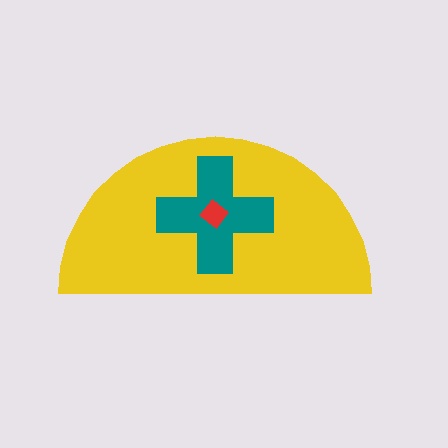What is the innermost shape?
The red diamond.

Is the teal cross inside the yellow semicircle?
Yes.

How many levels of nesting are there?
3.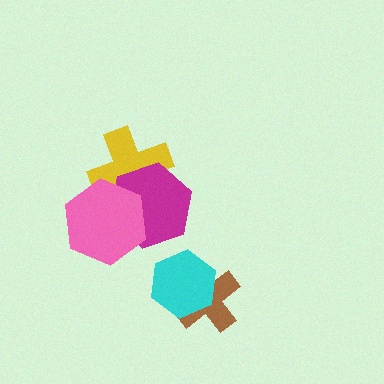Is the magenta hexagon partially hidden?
Yes, it is partially covered by another shape.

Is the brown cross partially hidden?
Yes, it is partially covered by another shape.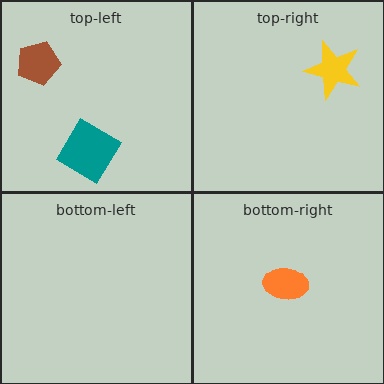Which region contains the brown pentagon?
The top-left region.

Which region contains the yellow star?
The top-right region.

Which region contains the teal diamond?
The top-left region.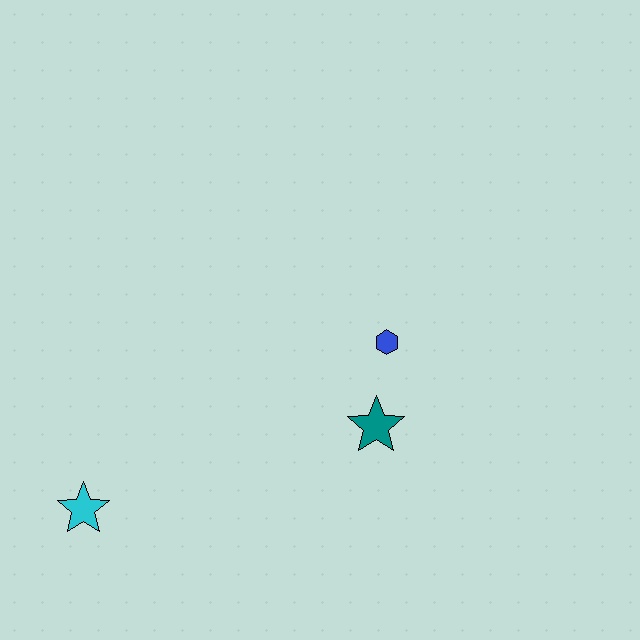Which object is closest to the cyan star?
The teal star is closest to the cyan star.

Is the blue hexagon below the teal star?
No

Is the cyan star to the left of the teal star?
Yes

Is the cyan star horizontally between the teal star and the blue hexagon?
No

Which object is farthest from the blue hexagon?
The cyan star is farthest from the blue hexagon.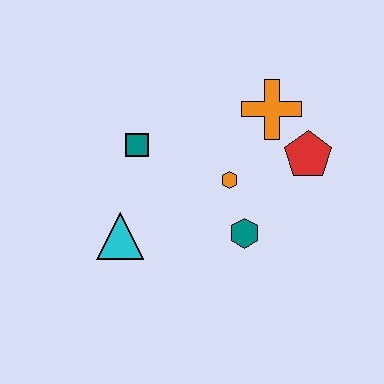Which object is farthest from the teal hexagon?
The teal square is farthest from the teal hexagon.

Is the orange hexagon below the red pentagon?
Yes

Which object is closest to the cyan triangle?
The teal square is closest to the cyan triangle.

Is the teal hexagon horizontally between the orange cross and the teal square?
Yes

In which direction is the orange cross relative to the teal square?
The orange cross is to the right of the teal square.